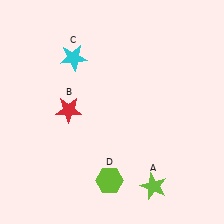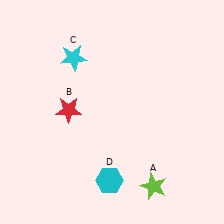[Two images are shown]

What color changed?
The hexagon (D) changed from lime in Image 1 to cyan in Image 2.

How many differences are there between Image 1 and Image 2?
There is 1 difference between the two images.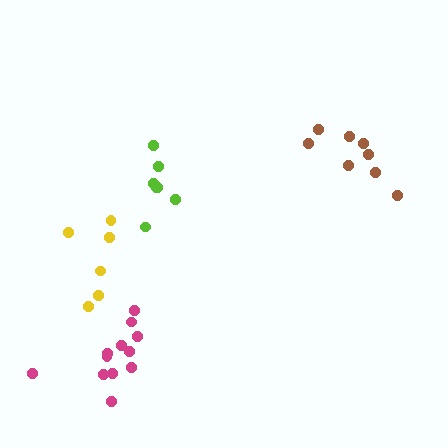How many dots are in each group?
Group 1: 12 dots, Group 2: 7 dots, Group 3: 8 dots, Group 4: 6 dots (33 total).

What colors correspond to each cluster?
The clusters are colored: magenta, lime, brown, yellow.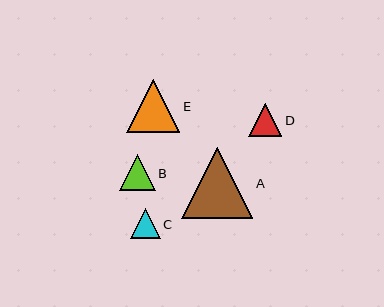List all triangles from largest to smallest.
From largest to smallest: A, E, B, D, C.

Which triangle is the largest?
Triangle A is the largest with a size of approximately 71 pixels.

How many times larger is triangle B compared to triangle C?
Triangle B is approximately 1.2 times the size of triangle C.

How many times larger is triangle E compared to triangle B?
Triangle E is approximately 1.5 times the size of triangle B.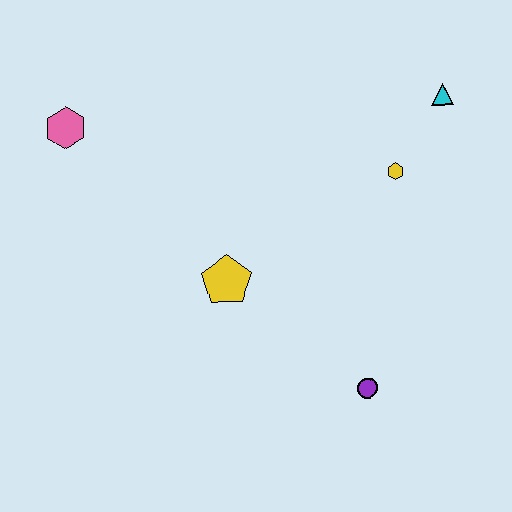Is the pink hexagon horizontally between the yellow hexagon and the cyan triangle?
No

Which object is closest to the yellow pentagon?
The purple circle is closest to the yellow pentagon.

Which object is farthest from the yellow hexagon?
The pink hexagon is farthest from the yellow hexagon.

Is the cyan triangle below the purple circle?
No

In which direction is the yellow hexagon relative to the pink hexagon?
The yellow hexagon is to the right of the pink hexagon.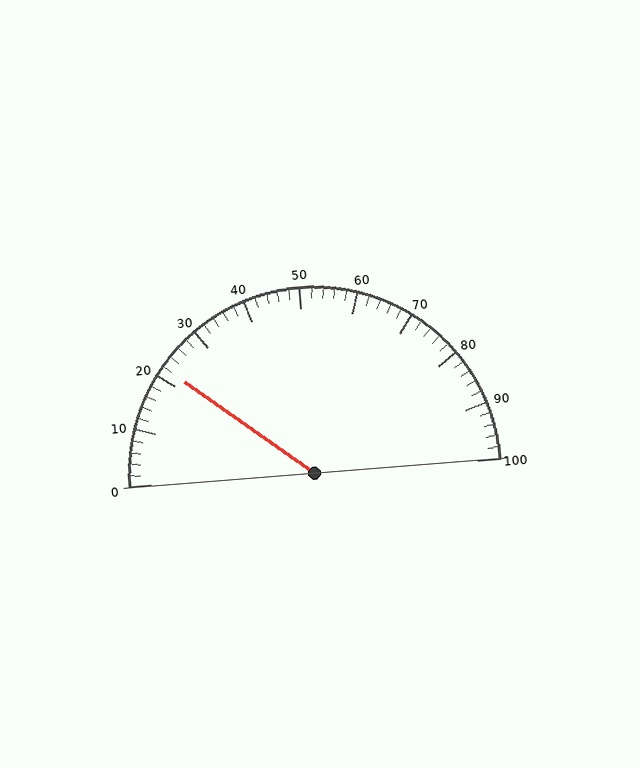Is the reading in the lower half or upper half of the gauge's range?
The reading is in the lower half of the range (0 to 100).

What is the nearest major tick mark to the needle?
The nearest major tick mark is 20.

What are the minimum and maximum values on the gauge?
The gauge ranges from 0 to 100.